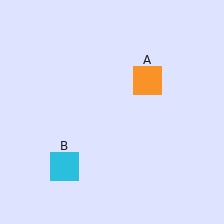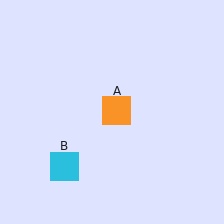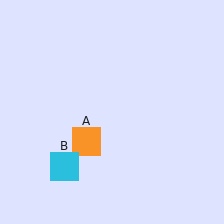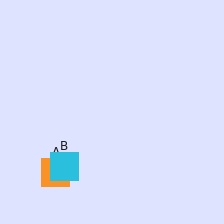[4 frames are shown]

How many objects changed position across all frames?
1 object changed position: orange square (object A).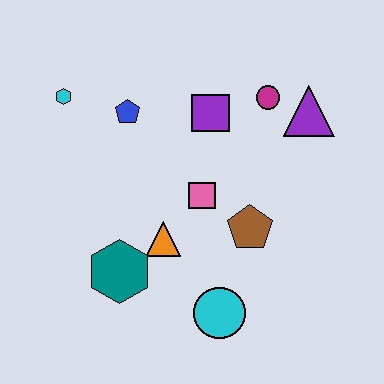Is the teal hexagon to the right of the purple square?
No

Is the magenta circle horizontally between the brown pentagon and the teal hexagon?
No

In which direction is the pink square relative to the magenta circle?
The pink square is below the magenta circle.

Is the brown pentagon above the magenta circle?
No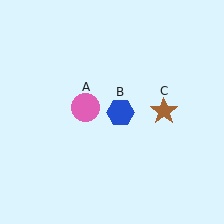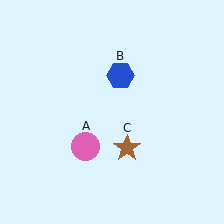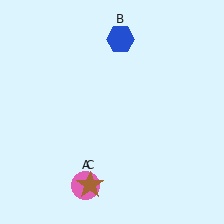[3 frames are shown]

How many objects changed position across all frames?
3 objects changed position: pink circle (object A), blue hexagon (object B), brown star (object C).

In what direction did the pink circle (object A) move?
The pink circle (object A) moved down.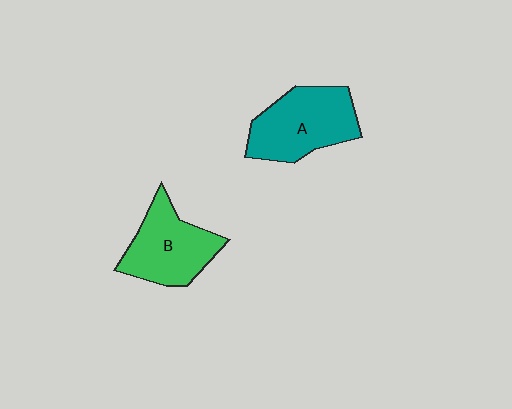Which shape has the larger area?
Shape A (teal).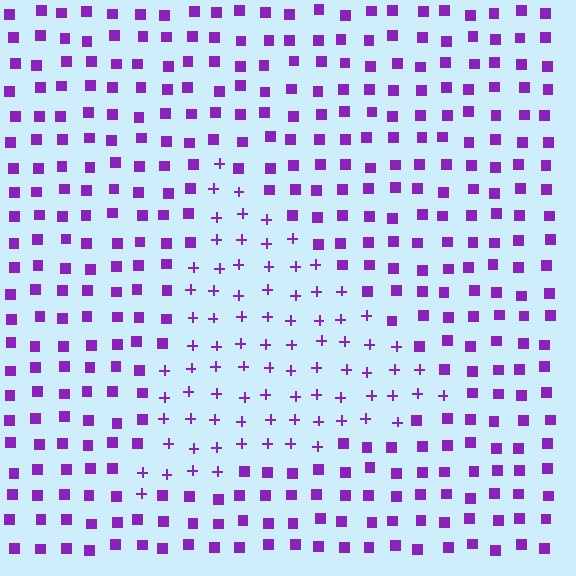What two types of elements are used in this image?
The image uses plus signs inside the triangle region and squares outside it.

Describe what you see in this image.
The image is filled with small purple elements arranged in a uniform grid. A triangle-shaped region contains plus signs, while the surrounding area contains squares. The boundary is defined purely by the change in element shape.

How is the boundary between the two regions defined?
The boundary is defined by a change in element shape: plus signs inside vs. squares outside. All elements share the same color and spacing.